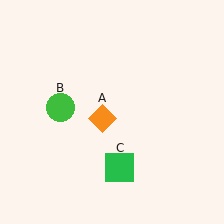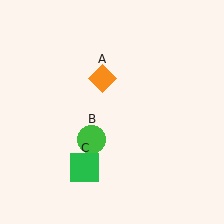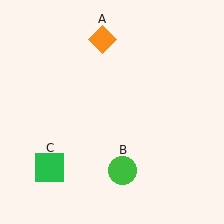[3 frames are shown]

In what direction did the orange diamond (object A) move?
The orange diamond (object A) moved up.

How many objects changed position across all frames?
3 objects changed position: orange diamond (object A), green circle (object B), green square (object C).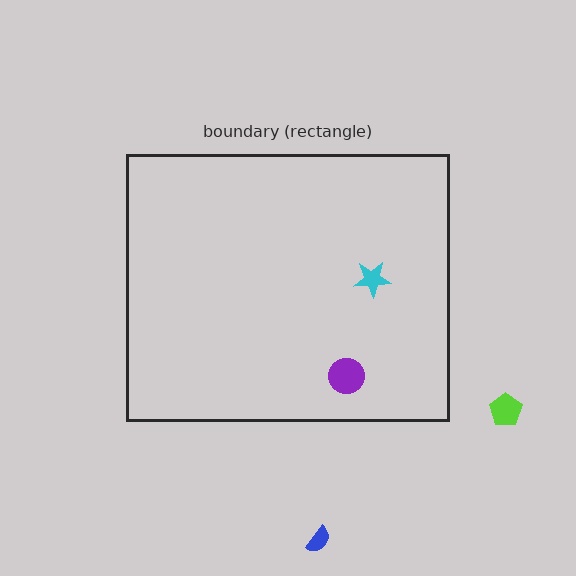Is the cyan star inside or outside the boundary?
Inside.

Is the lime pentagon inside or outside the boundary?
Outside.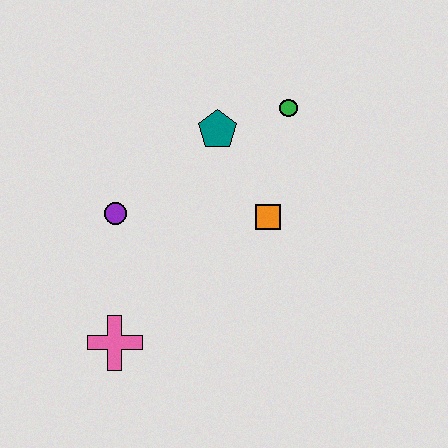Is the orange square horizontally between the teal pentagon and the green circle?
Yes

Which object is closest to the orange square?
The teal pentagon is closest to the orange square.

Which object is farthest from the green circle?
The pink cross is farthest from the green circle.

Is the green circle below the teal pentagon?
No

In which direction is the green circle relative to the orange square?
The green circle is above the orange square.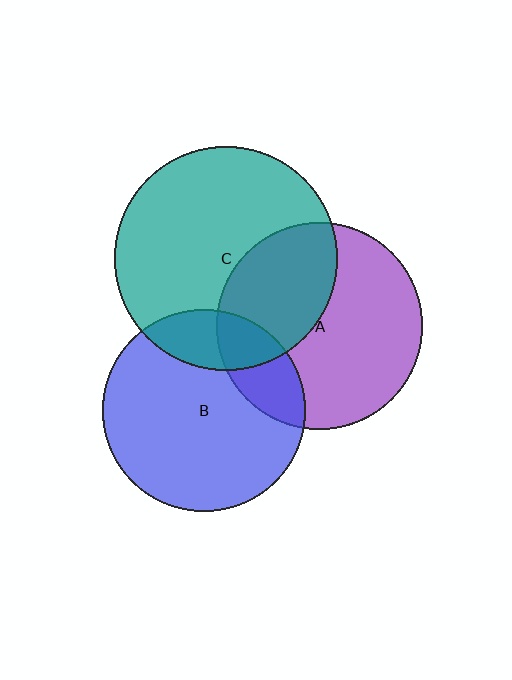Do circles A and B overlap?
Yes.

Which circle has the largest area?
Circle C (teal).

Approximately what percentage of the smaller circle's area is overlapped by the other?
Approximately 20%.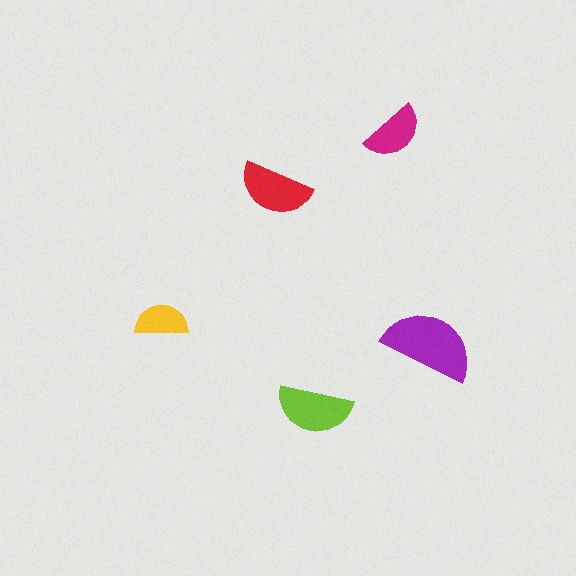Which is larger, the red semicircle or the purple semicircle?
The purple one.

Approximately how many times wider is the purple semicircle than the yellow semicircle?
About 1.5 times wider.